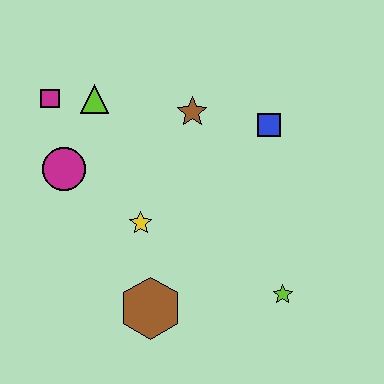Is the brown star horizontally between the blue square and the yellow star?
Yes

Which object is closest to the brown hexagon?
The yellow star is closest to the brown hexagon.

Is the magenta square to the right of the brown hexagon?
No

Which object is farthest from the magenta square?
The lime star is farthest from the magenta square.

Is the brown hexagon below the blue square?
Yes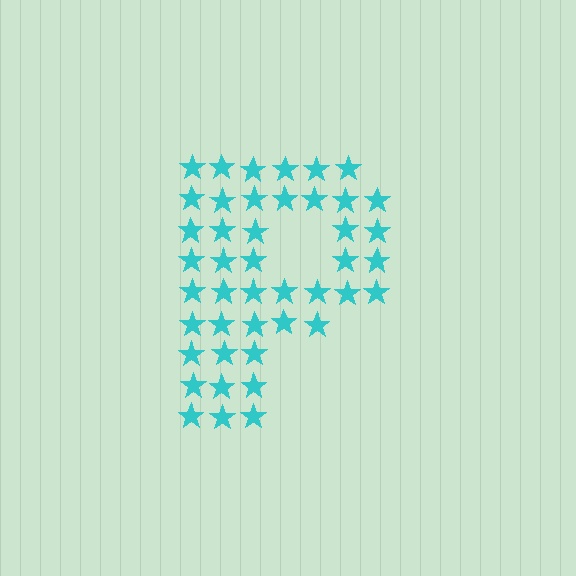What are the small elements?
The small elements are stars.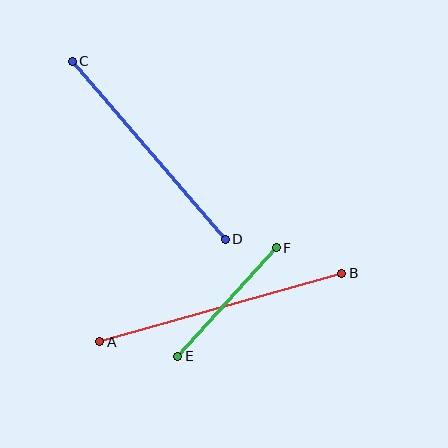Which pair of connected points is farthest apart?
Points A and B are farthest apart.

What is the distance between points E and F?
The distance is approximately 146 pixels.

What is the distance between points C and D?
The distance is approximately 235 pixels.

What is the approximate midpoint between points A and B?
The midpoint is at approximately (221, 307) pixels.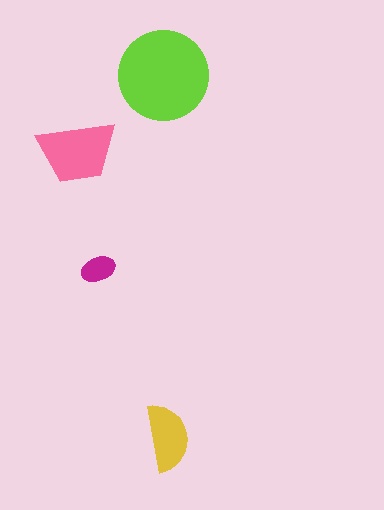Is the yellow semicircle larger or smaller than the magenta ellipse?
Larger.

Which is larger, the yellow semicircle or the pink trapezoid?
The pink trapezoid.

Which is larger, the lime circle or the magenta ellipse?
The lime circle.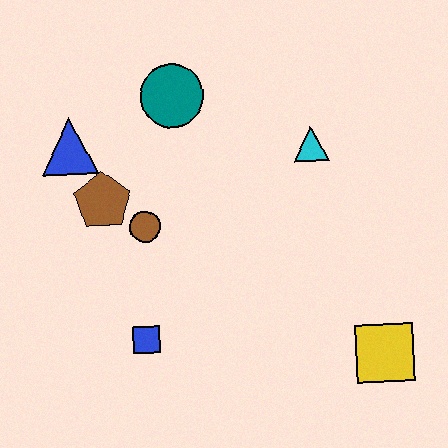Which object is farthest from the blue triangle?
The yellow square is farthest from the blue triangle.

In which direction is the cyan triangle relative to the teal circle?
The cyan triangle is to the right of the teal circle.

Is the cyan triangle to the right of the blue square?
Yes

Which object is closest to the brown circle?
The brown pentagon is closest to the brown circle.